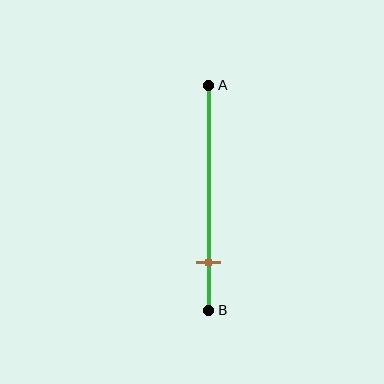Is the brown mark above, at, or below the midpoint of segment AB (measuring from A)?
The brown mark is below the midpoint of segment AB.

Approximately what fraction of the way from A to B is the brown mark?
The brown mark is approximately 80% of the way from A to B.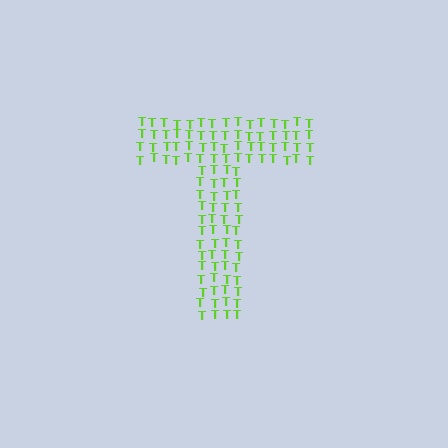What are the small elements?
The small elements are letter T's.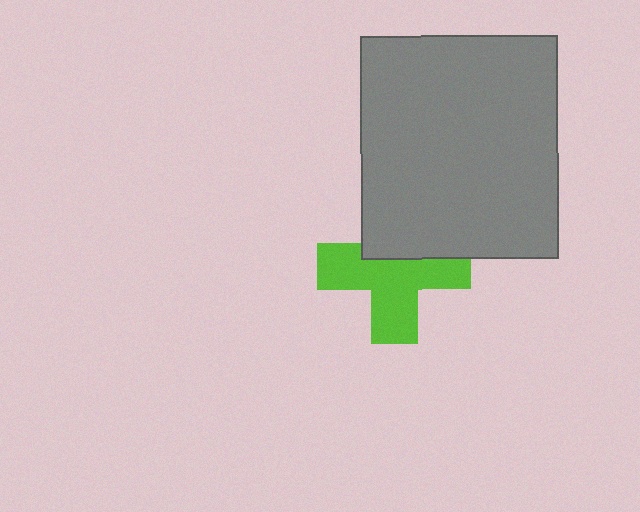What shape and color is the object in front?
The object in front is a gray rectangle.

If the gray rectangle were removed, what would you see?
You would see the complete lime cross.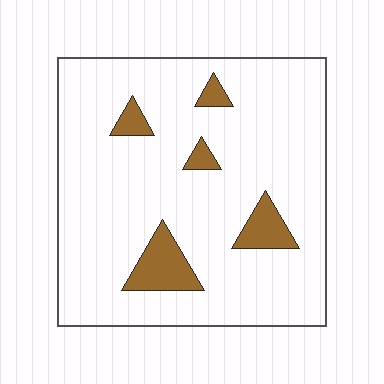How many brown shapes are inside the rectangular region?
5.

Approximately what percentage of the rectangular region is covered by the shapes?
Approximately 10%.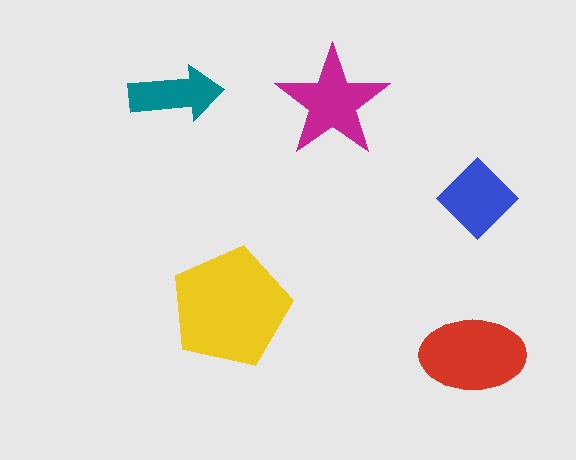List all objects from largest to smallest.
The yellow pentagon, the red ellipse, the magenta star, the blue diamond, the teal arrow.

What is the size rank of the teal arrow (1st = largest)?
5th.